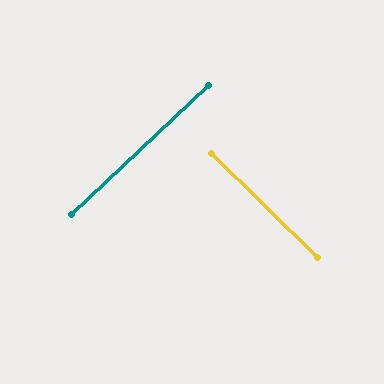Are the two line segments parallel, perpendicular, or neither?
Perpendicular — they meet at approximately 88°.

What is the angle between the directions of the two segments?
Approximately 88 degrees.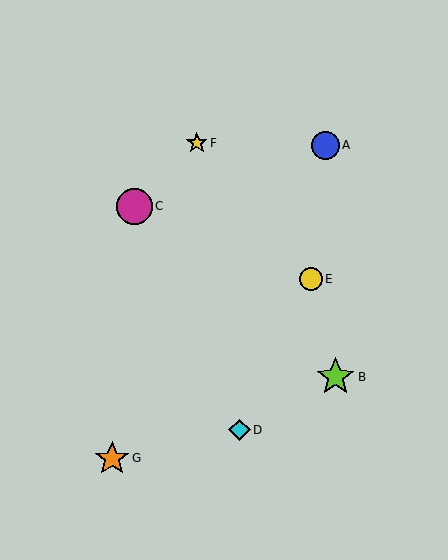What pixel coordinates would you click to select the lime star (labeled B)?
Click at (336, 377) to select the lime star B.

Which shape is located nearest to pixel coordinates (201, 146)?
The yellow star (labeled F) at (197, 143) is nearest to that location.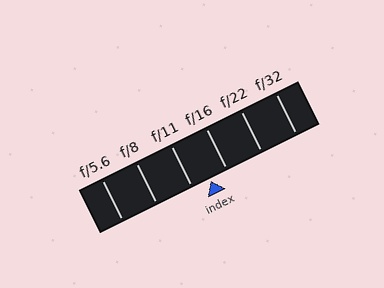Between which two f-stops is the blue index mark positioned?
The index mark is between f/11 and f/16.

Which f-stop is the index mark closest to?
The index mark is closest to f/16.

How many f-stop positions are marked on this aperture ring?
There are 6 f-stop positions marked.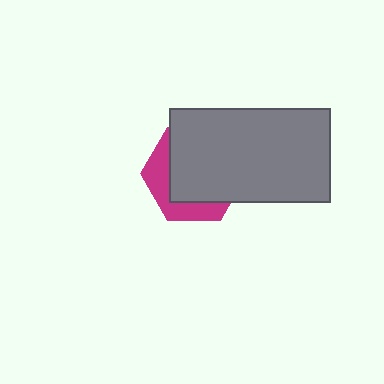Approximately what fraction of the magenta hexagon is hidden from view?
Roughly 67% of the magenta hexagon is hidden behind the gray rectangle.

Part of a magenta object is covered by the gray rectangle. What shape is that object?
It is a hexagon.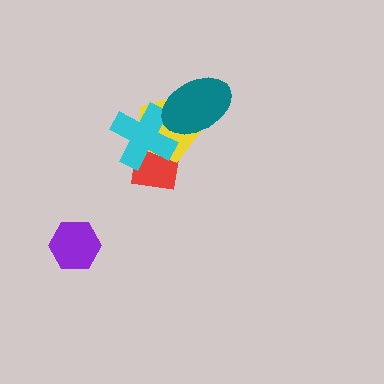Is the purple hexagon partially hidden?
No, no other shape covers it.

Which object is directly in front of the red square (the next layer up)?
The yellow pentagon is directly in front of the red square.